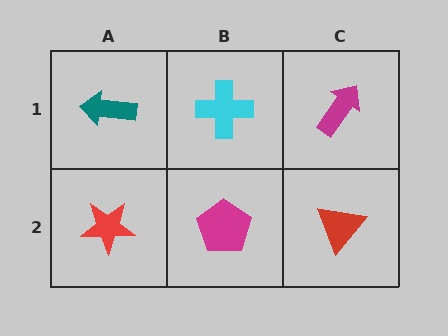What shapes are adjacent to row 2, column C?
A magenta arrow (row 1, column C), a magenta pentagon (row 2, column B).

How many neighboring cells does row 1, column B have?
3.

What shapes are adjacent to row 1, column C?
A red triangle (row 2, column C), a cyan cross (row 1, column B).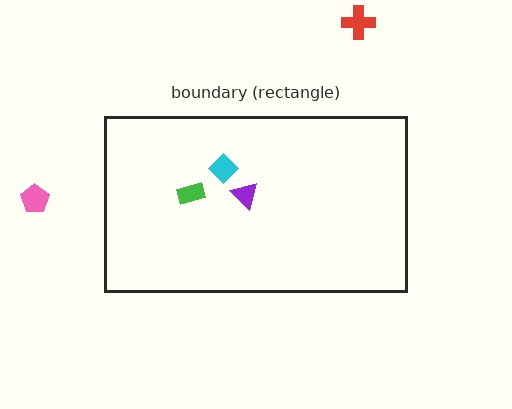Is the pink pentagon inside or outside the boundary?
Outside.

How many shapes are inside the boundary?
3 inside, 2 outside.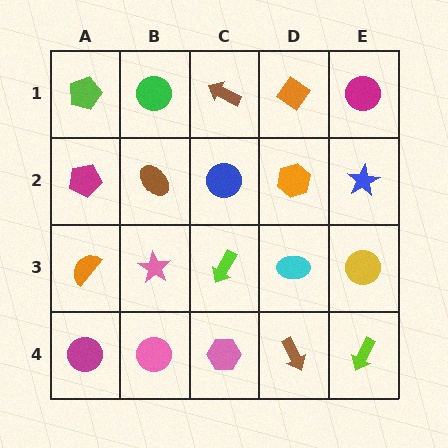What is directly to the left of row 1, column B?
A lime pentagon.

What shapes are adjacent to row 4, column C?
A lime arrow (row 3, column C), a pink circle (row 4, column B), a brown arrow (row 4, column D).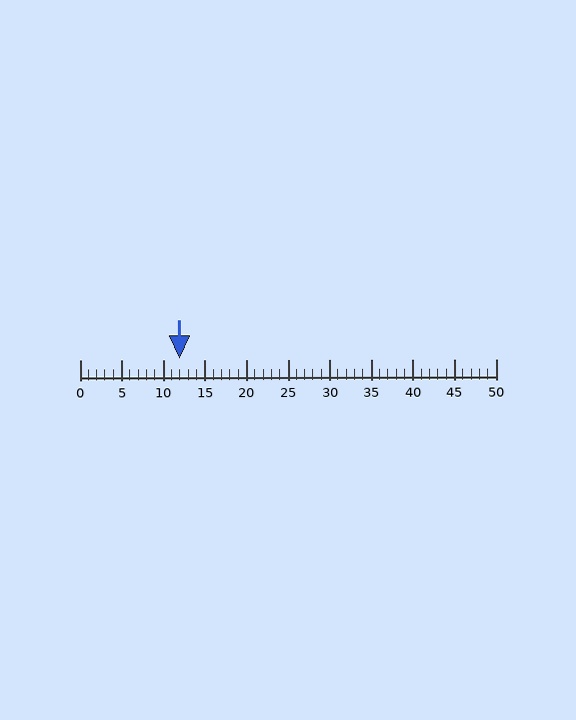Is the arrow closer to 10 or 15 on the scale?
The arrow is closer to 10.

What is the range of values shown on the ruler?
The ruler shows values from 0 to 50.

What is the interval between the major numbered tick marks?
The major tick marks are spaced 5 units apart.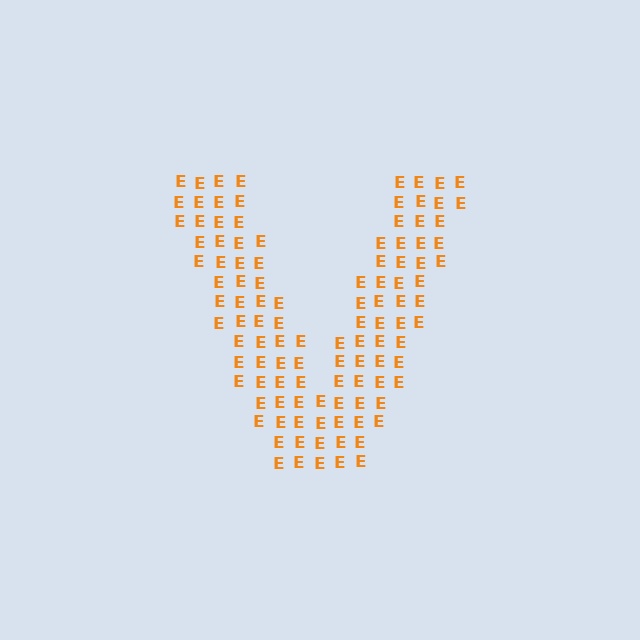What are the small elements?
The small elements are letter E's.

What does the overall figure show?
The overall figure shows the letter V.